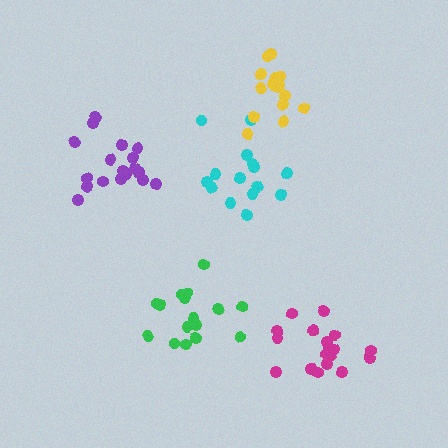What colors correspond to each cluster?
The clusters are colored: green, magenta, cyan, purple, yellow.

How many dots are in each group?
Group 1: 16 dots, Group 2: 18 dots, Group 3: 15 dots, Group 4: 18 dots, Group 5: 17 dots (84 total).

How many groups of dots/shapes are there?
There are 5 groups.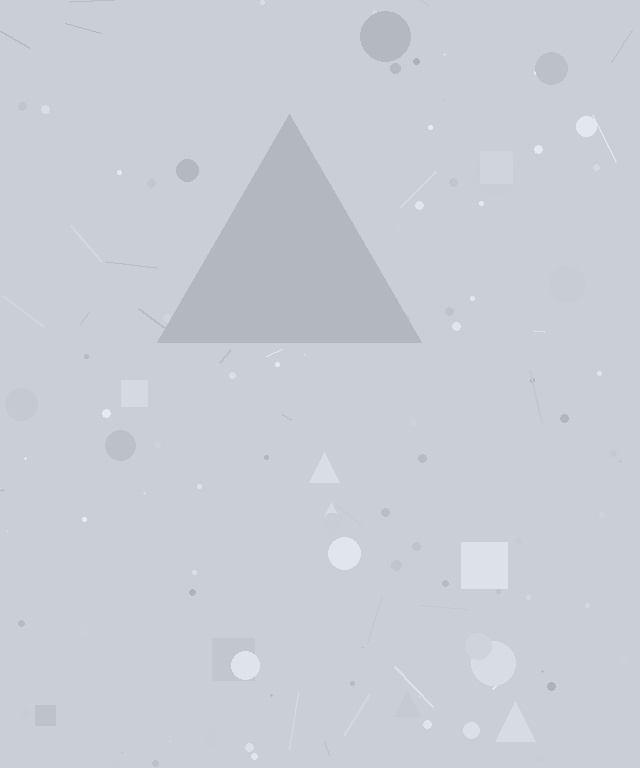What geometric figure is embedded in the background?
A triangle is embedded in the background.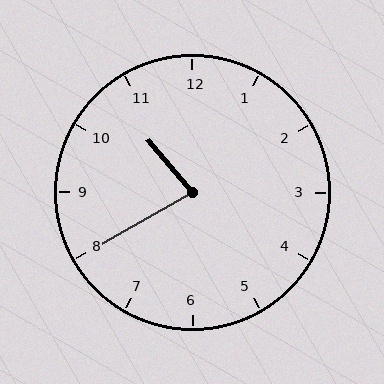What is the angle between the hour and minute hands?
Approximately 80 degrees.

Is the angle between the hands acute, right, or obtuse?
It is acute.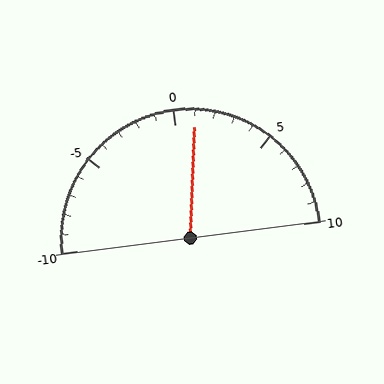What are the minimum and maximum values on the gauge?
The gauge ranges from -10 to 10.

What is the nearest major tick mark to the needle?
The nearest major tick mark is 0.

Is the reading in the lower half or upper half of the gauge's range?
The reading is in the upper half of the range (-10 to 10).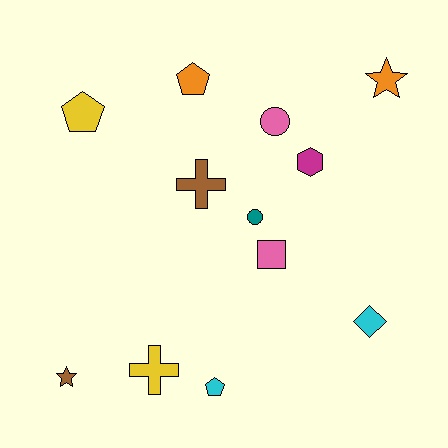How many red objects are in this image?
There are no red objects.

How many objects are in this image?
There are 12 objects.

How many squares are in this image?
There is 1 square.